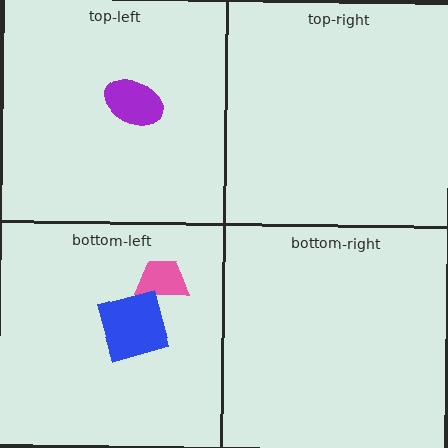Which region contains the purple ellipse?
The top-left region.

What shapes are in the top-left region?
The purple ellipse.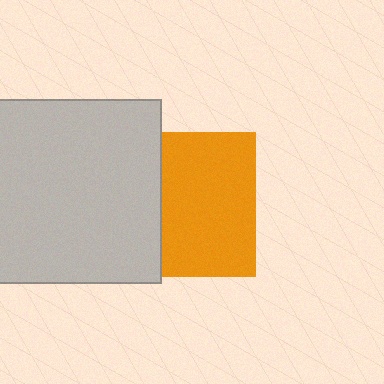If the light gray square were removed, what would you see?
You would see the complete orange square.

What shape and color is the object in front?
The object in front is a light gray square.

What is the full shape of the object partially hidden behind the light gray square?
The partially hidden object is an orange square.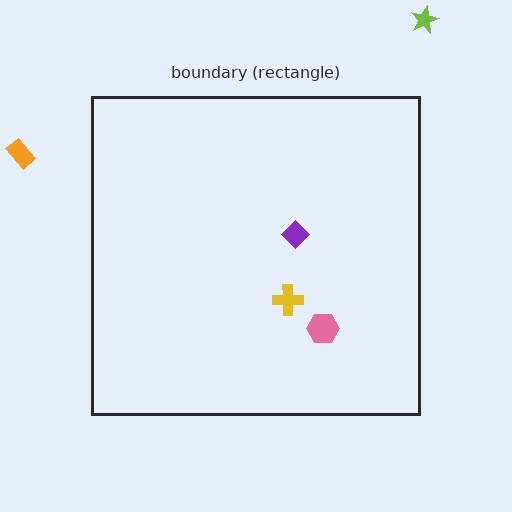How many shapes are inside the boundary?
3 inside, 2 outside.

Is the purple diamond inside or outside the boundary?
Inside.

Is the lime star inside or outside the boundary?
Outside.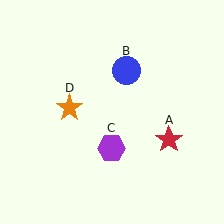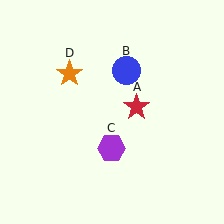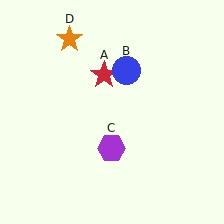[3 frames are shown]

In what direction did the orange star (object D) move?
The orange star (object D) moved up.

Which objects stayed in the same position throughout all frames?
Blue circle (object B) and purple hexagon (object C) remained stationary.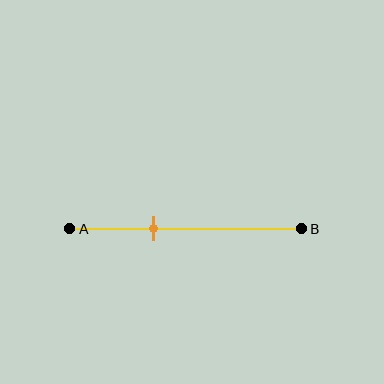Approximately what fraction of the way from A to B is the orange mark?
The orange mark is approximately 35% of the way from A to B.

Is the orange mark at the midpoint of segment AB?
No, the mark is at about 35% from A, not at the 50% midpoint.